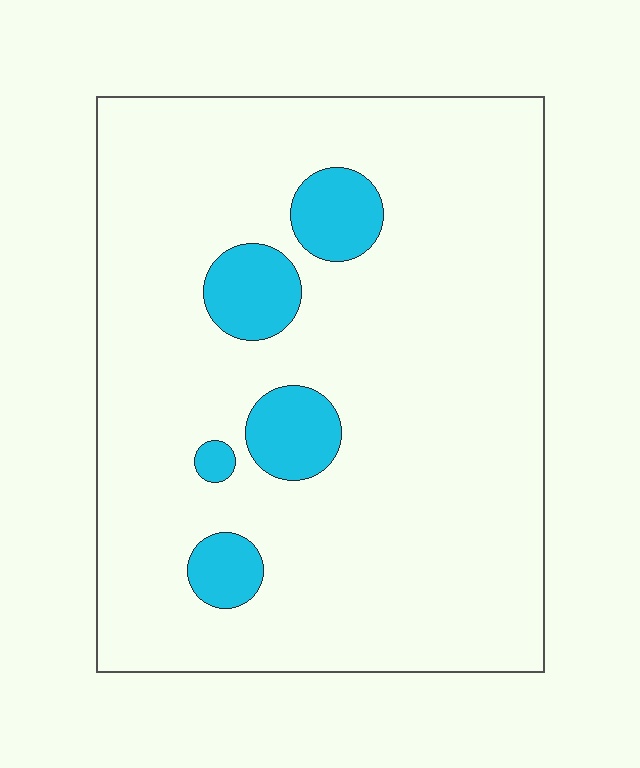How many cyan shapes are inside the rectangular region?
5.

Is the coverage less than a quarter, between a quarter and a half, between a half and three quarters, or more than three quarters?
Less than a quarter.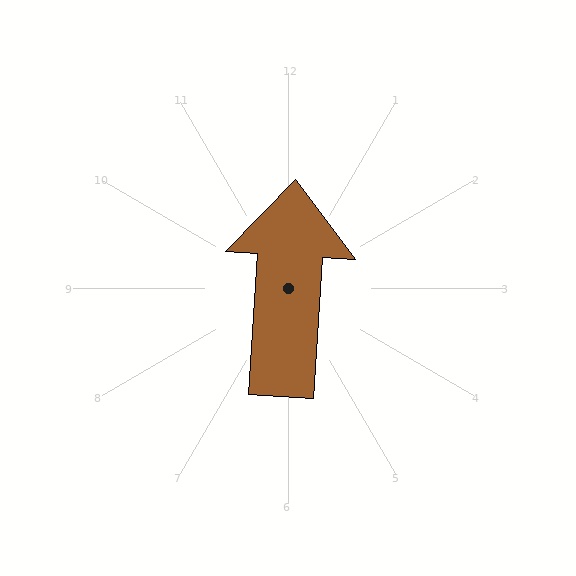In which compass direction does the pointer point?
North.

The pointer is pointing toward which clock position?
Roughly 12 o'clock.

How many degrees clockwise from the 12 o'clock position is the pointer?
Approximately 4 degrees.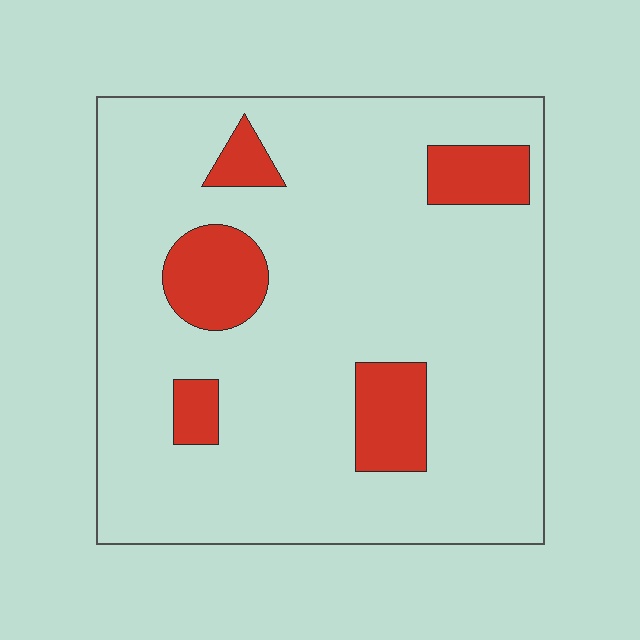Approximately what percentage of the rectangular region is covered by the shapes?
Approximately 15%.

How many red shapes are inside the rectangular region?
5.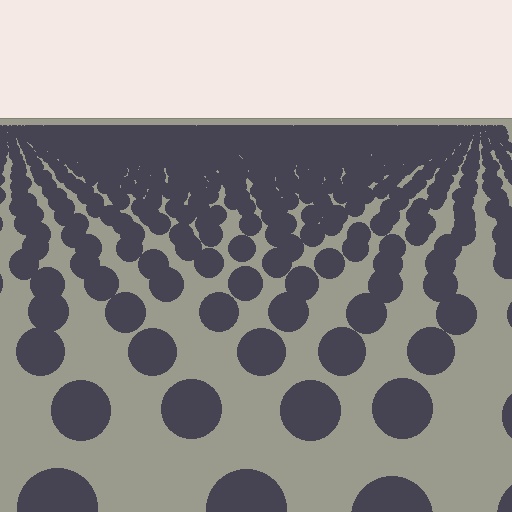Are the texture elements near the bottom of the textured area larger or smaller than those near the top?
Larger. Near the bottom, elements are closer to the viewer and appear at a bigger on-screen size.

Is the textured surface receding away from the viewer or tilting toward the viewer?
The surface is receding away from the viewer. Texture elements get smaller and denser toward the top.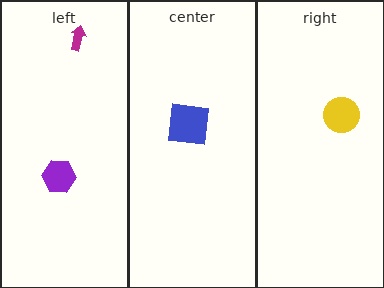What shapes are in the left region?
The purple hexagon, the magenta arrow.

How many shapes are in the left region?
2.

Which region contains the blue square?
The center region.